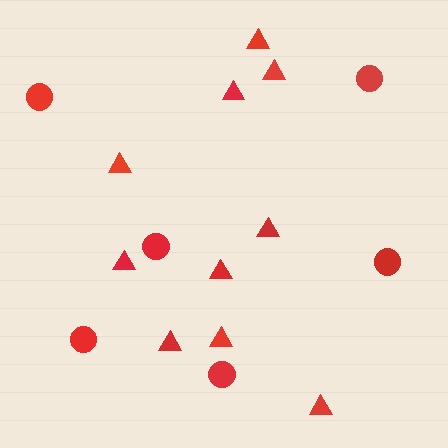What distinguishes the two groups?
There are 2 groups: one group of circles (6) and one group of triangles (10).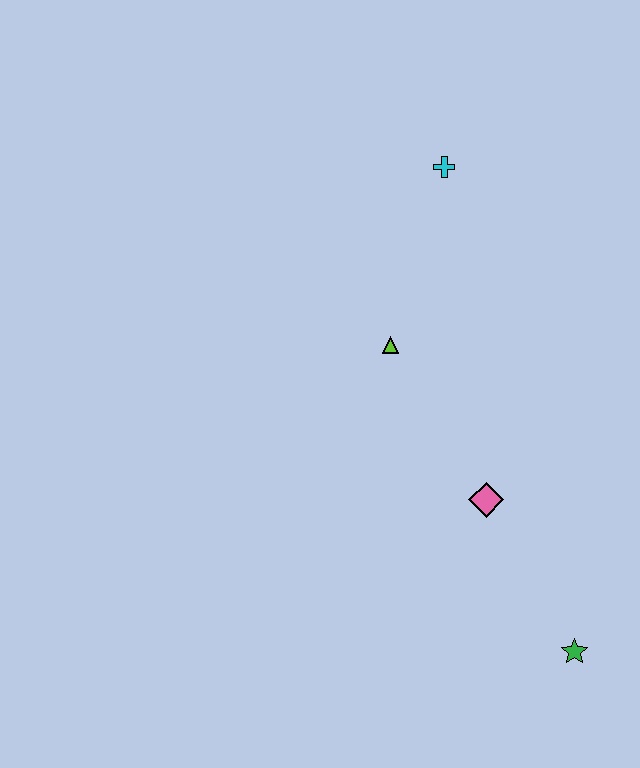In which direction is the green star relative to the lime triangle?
The green star is below the lime triangle.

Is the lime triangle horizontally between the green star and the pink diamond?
No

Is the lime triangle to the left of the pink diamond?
Yes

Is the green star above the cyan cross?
No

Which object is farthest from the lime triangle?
The green star is farthest from the lime triangle.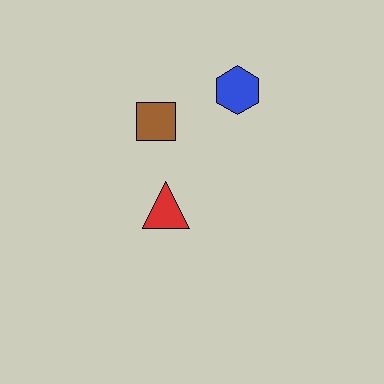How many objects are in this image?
There are 3 objects.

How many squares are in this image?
There is 1 square.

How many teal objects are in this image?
There are no teal objects.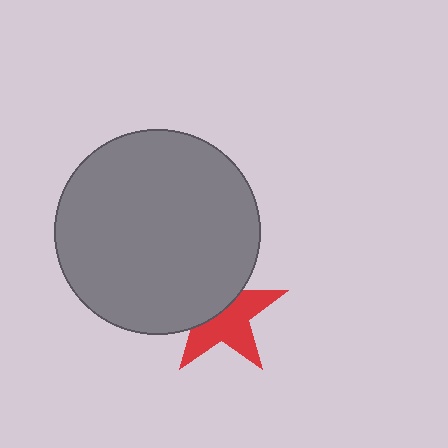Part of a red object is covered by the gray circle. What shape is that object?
It is a star.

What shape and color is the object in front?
The object in front is a gray circle.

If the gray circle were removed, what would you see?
You would see the complete red star.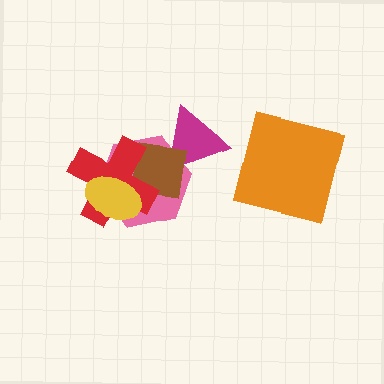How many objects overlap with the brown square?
4 objects overlap with the brown square.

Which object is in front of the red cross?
The yellow ellipse is in front of the red cross.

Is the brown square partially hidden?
Yes, it is partially covered by another shape.